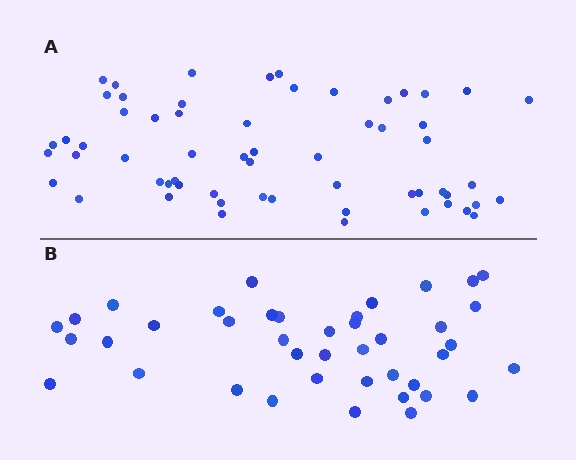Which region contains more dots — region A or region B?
Region A (the top region) has more dots.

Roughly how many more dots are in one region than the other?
Region A has approximately 20 more dots than region B.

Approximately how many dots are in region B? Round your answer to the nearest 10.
About 40 dots. (The exact count is 41, which rounds to 40.)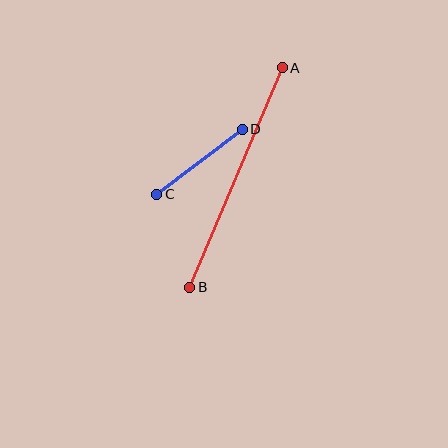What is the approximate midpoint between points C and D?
The midpoint is at approximately (200, 162) pixels.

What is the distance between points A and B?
The distance is approximately 238 pixels.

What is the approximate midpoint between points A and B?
The midpoint is at approximately (236, 177) pixels.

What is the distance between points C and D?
The distance is approximately 107 pixels.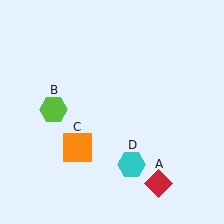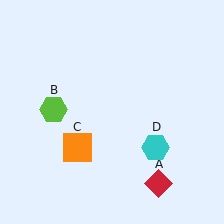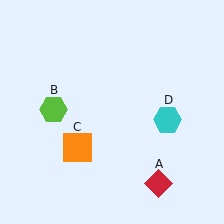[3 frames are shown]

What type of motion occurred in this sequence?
The cyan hexagon (object D) rotated counterclockwise around the center of the scene.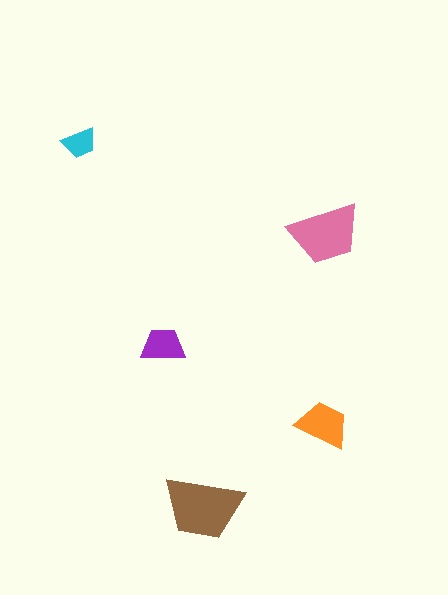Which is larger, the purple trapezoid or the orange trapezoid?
The orange one.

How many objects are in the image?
There are 5 objects in the image.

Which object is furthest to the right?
The pink trapezoid is rightmost.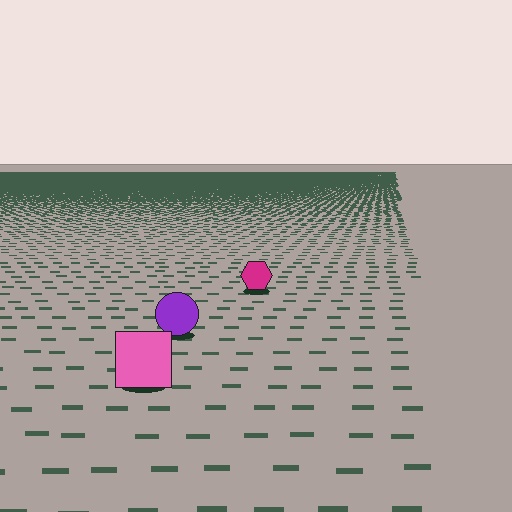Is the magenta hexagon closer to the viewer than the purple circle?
No. The purple circle is closer — you can tell from the texture gradient: the ground texture is coarser near it.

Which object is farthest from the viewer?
The magenta hexagon is farthest from the viewer. It appears smaller and the ground texture around it is denser.